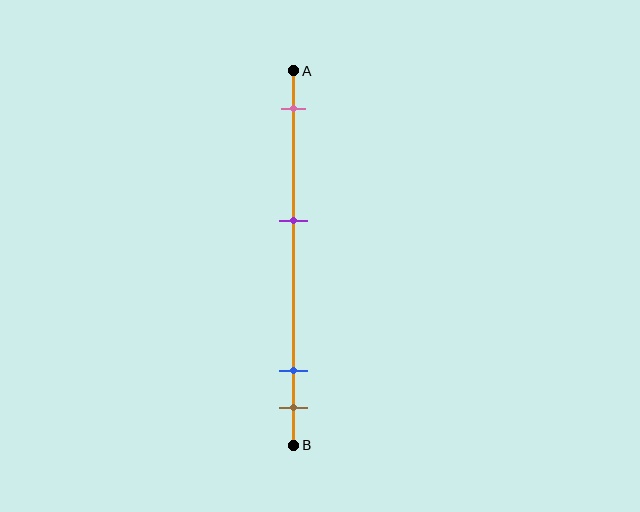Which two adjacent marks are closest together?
The blue and brown marks are the closest adjacent pair.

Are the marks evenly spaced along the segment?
No, the marks are not evenly spaced.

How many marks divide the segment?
There are 4 marks dividing the segment.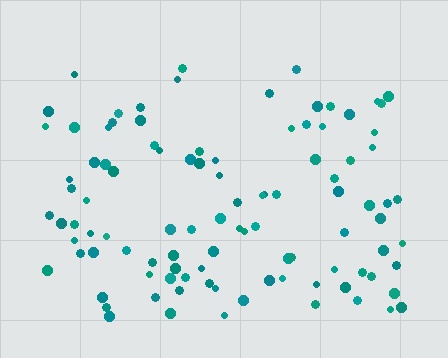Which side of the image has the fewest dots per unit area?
The top.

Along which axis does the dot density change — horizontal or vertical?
Vertical.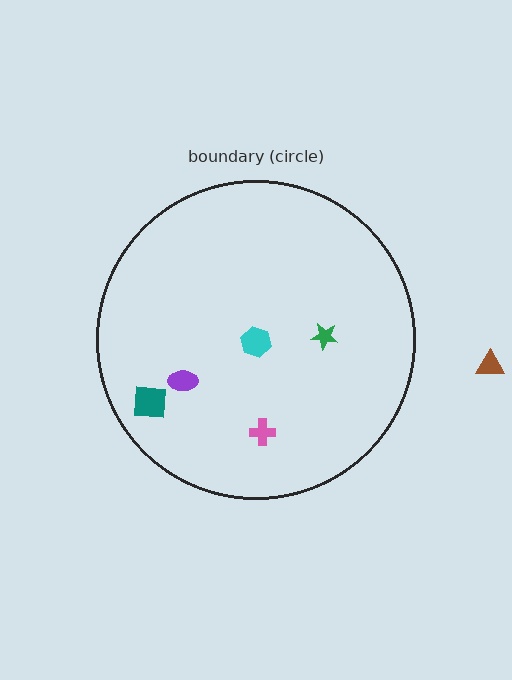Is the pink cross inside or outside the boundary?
Inside.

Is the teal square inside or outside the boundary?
Inside.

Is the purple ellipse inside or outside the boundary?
Inside.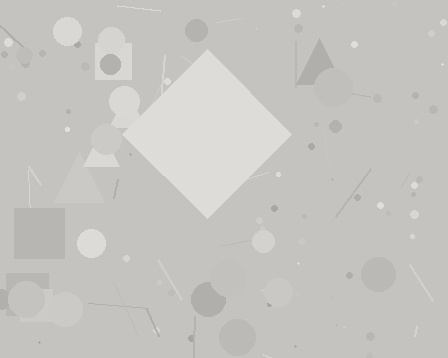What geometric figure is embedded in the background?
A diamond is embedded in the background.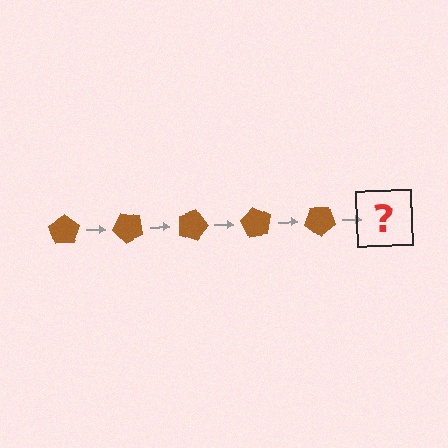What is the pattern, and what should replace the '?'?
The pattern is that the pentagon rotates 45 degrees each step. The '?' should be a brown pentagon rotated 225 degrees.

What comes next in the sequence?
The next element should be a brown pentagon rotated 225 degrees.